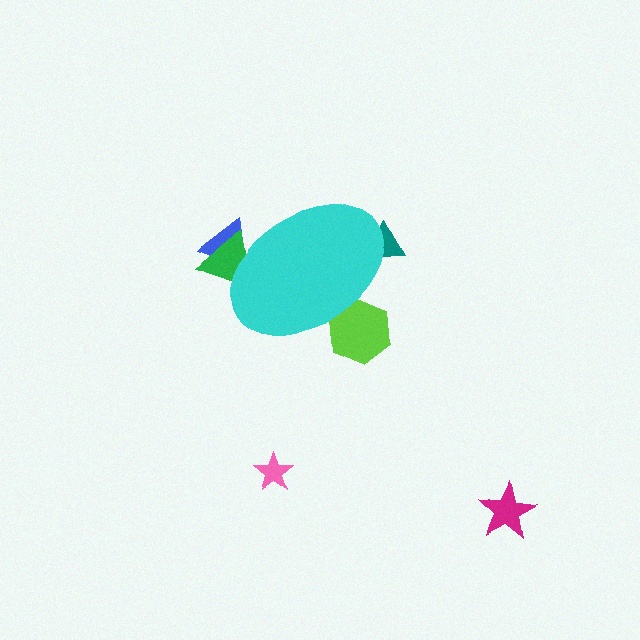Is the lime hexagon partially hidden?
Yes, the lime hexagon is partially hidden behind the cyan ellipse.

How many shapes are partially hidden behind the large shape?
4 shapes are partially hidden.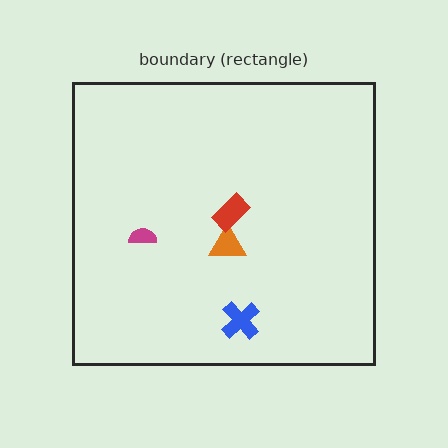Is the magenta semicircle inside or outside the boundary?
Inside.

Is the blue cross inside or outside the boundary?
Inside.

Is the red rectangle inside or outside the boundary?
Inside.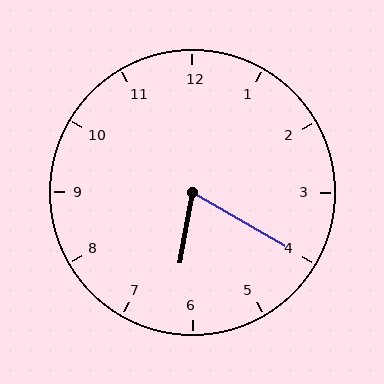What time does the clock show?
6:20.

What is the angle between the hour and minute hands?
Approximately 70 degrees.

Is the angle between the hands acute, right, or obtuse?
It is acute.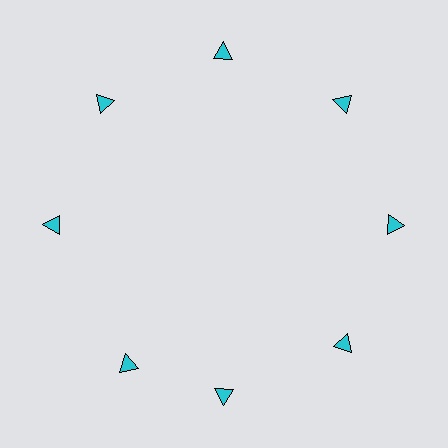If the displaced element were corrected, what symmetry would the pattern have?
It would have 8-fold rotational symmetry — the pattern would map onto itself every 45 degrees.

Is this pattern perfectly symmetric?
No. The 8 cyan triangles are arranged in a ring, but one element near the 8 o'clock position is rotated out of alignment along the ring, breaking the 8-fold rotational symmetry.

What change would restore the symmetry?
The symmetry would be restored by rotating it back into even spacing with its neighbors so that all 8 triangles sit at equal angles and equal distance from the center.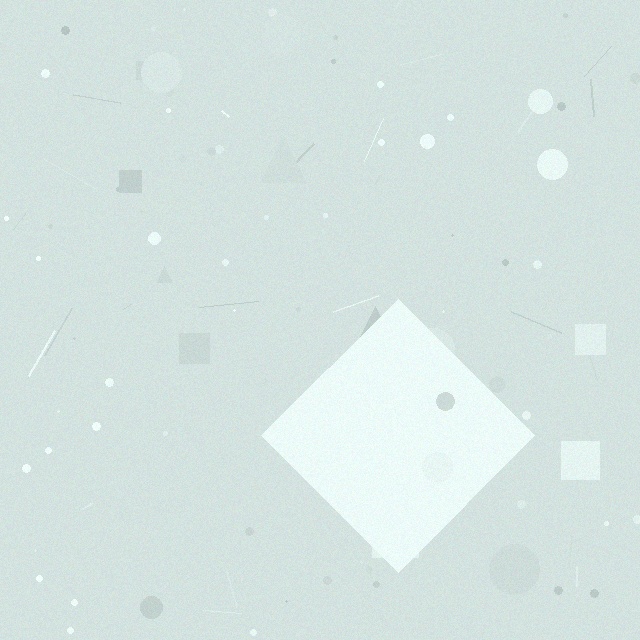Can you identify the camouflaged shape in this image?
The camouflaged shape is a diamond.